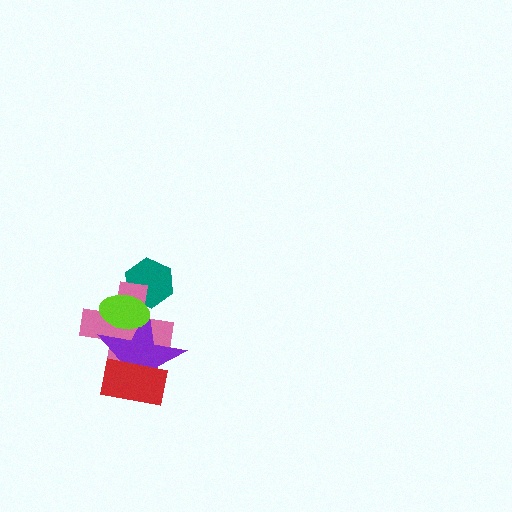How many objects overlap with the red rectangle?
2 objects overlap with the red rectangle.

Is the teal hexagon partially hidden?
Yes, it is partially covered by another shape.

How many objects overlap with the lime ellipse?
3 objects overlap with the lime ellipse.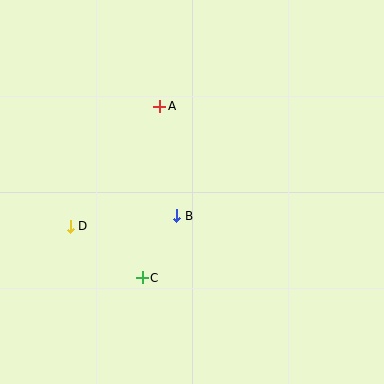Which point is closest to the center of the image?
Point B at (177, 216) is closest to the center.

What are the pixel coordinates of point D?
Point D is at (70, 226).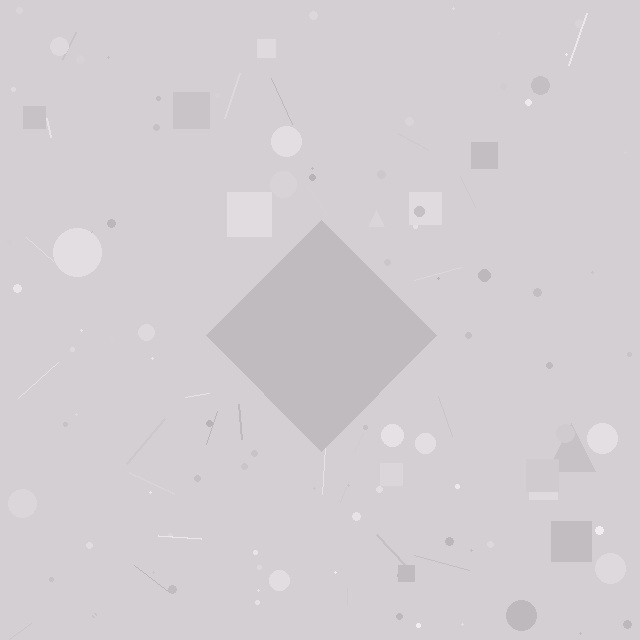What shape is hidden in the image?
A diamond is hidden in the image.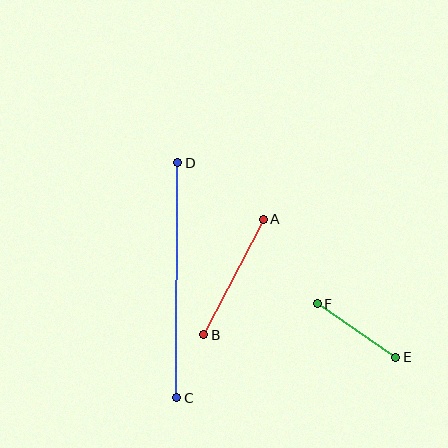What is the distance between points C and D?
The distance is approximately 235 pixels.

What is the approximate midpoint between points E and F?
The midpoint is at approximately (357, 331) pixels.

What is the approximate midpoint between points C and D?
The midpoint is at approximately (177, 280) pixels.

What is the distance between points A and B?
The distance is approximately 130 pixels.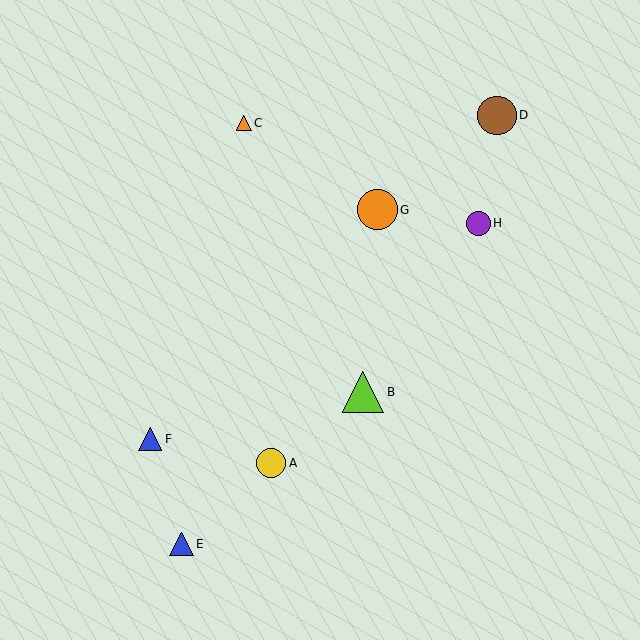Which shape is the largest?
The lime triangle (labeled B) is the largest.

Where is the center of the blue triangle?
The center of the blue triangle is at (150, 439).